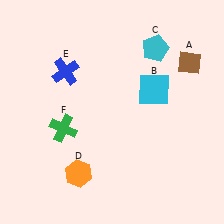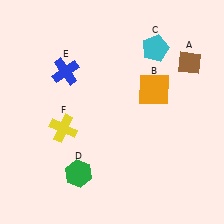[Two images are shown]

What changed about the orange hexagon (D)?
In Image 1, D is orange. In Image 2, it changed to green.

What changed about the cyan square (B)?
In Image 1, B is cyan. In Image 2, it changed to orange.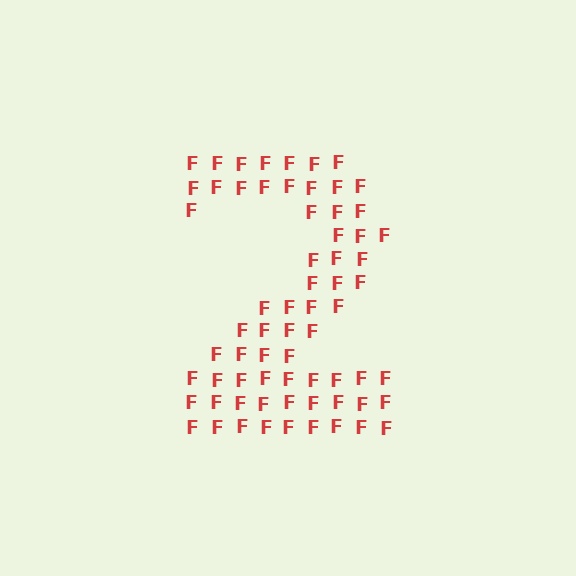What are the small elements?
The small elements are letter F's.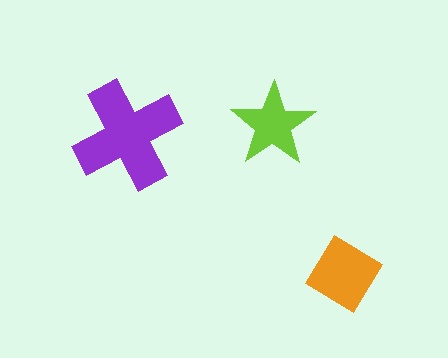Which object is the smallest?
The lime star.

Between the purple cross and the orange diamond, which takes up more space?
The purple cross.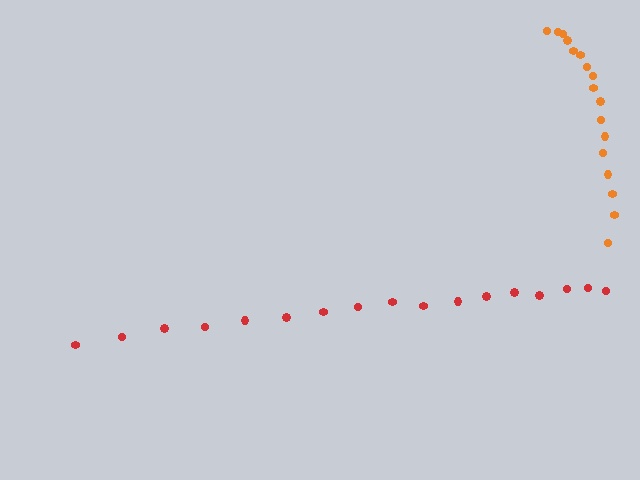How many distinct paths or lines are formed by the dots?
There are 2 distinct paths.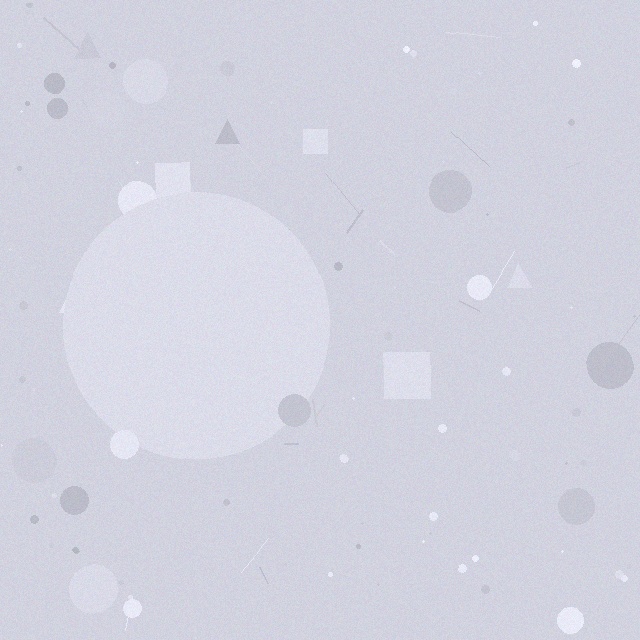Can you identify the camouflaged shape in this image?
The camouflaged shape is a circle.